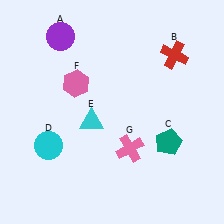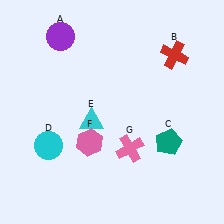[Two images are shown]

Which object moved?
The pink hexagon (F) moved down.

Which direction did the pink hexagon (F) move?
The pink hexagon (F) moved down.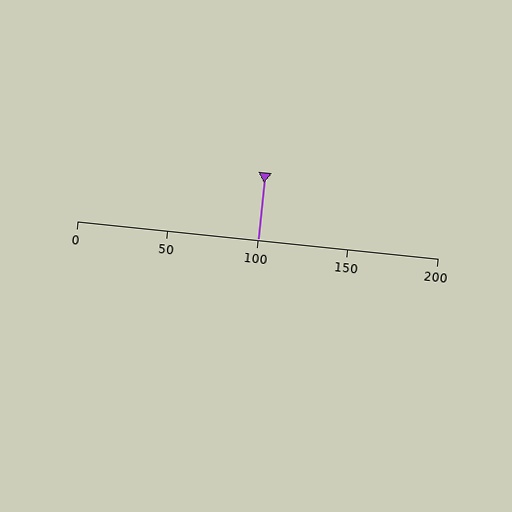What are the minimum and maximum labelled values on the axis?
The axis runs from 0 to 200.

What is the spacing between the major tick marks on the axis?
The major ticks are spaced 50 apart.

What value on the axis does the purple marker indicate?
The marker indicates approximately 100.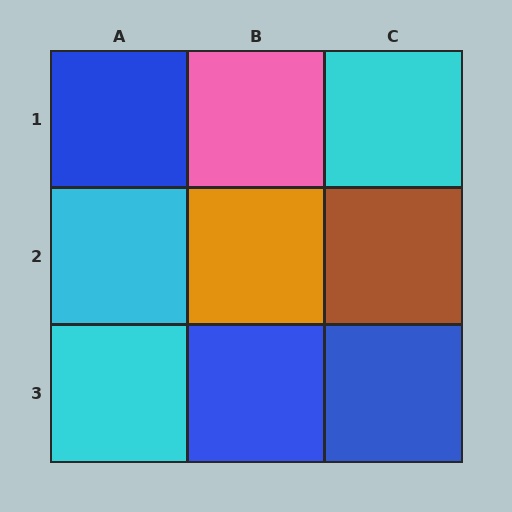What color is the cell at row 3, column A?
Cyan.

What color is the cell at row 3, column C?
Blue.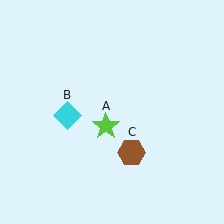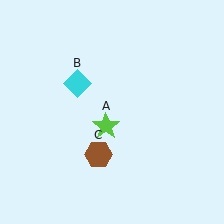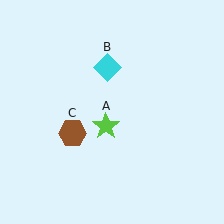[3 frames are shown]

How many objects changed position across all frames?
2 objects changed position: cyan diamond (object B), brown hexagon (object C).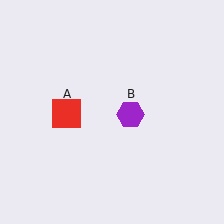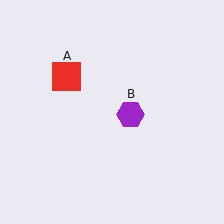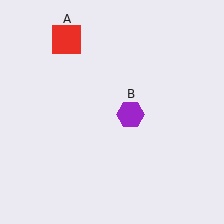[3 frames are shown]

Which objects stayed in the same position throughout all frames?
Purple hexagon (object B) remained stationary.